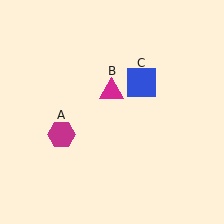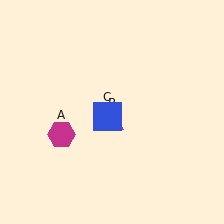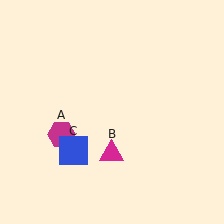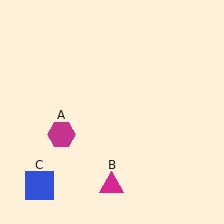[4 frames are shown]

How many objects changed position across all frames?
2 objects changed position: magenta triangle (object B), blue square (object C).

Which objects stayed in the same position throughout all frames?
Magenta hexagon (object A) remained stationary.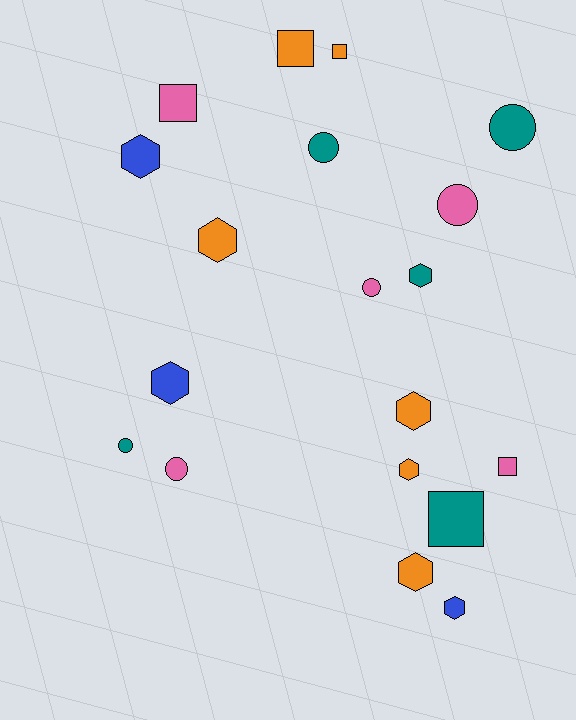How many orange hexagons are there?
There are 4 orange hexagons.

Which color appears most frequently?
Orange, with 6 objects.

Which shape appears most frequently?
Hexagon, with 8 objects.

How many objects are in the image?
There are 19 objects.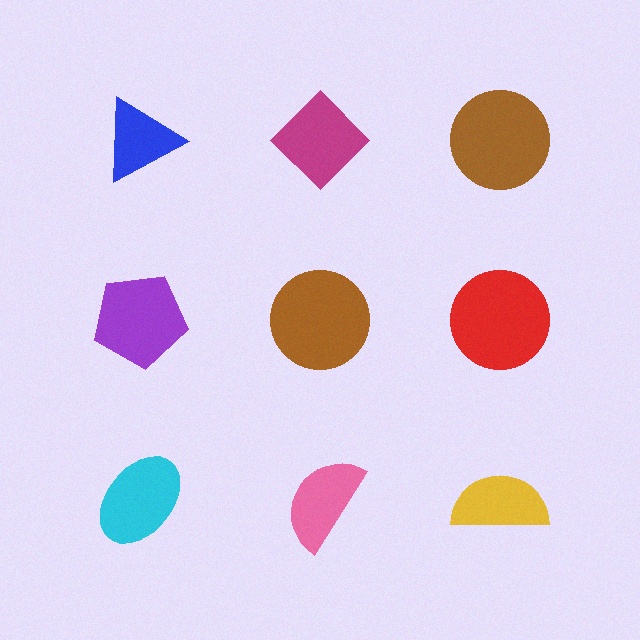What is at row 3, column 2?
A pink semicircle.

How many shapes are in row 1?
3 shapes.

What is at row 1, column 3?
A brown circle.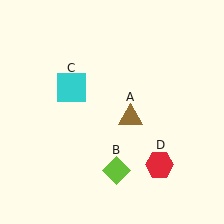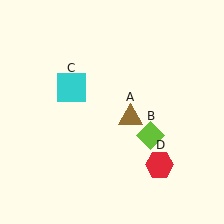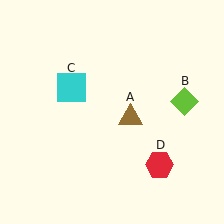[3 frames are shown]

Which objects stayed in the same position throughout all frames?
Brown triangle (object A) and cyan square (object C) and red hexagon (object D) remained stationary.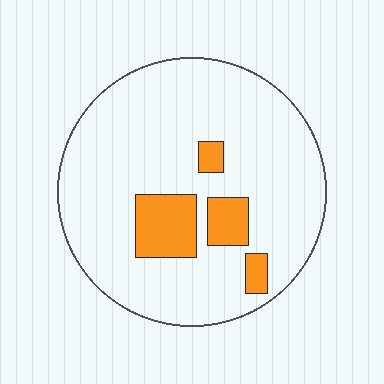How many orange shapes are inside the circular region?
4.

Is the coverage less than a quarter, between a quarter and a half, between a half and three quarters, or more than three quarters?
Less than a quarter.